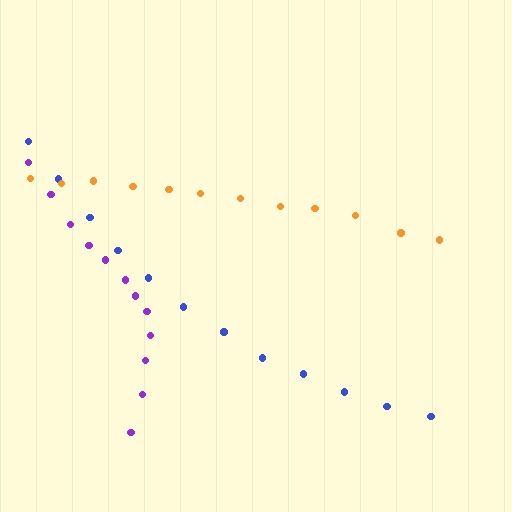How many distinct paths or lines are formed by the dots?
There are 3 distinct paths.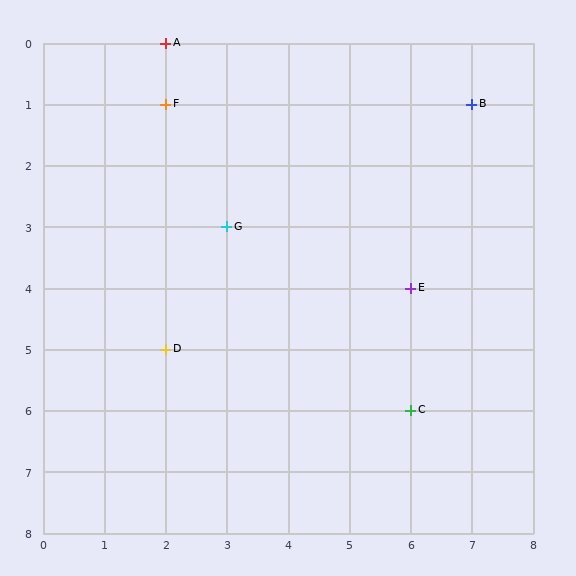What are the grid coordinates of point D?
Point D is at grid coordinates (2, 5).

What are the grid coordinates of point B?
Point B is at grid coordinates (7, 1).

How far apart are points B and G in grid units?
Points B and G are 4 columns and 2 rows apart (about 4.5 grid units diagonally).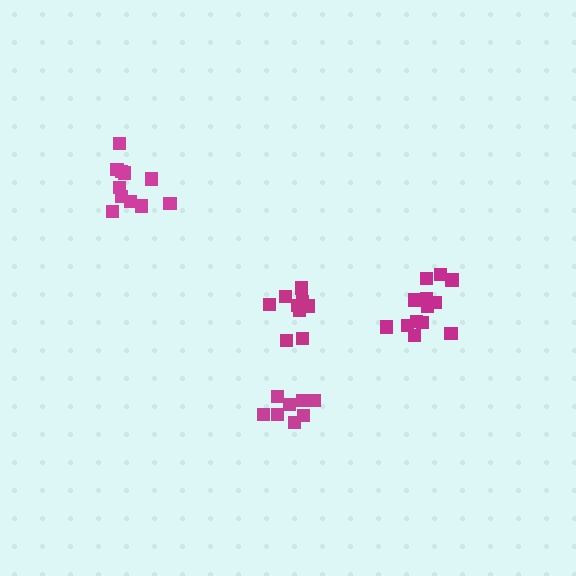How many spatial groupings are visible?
There are 4 spatial groupings.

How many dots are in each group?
Group 1: 13 dots, Group 2: 9 dots, Group 3: 11 dots, Group 4: 8 dots (41 total).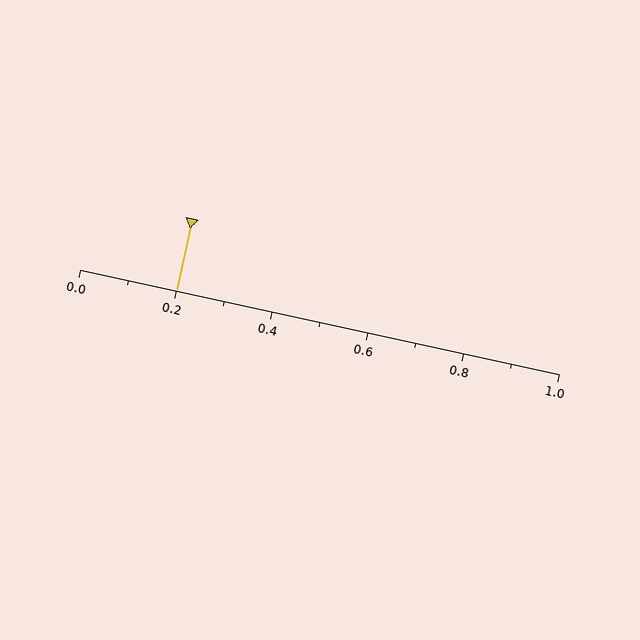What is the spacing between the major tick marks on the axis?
The major ticks are spaced 0.2 apart.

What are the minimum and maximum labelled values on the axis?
The axis runs from 0.0 to 1.0.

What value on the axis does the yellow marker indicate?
The marker indicates approximately 0.2.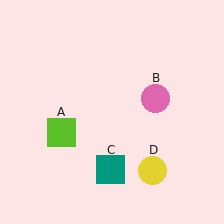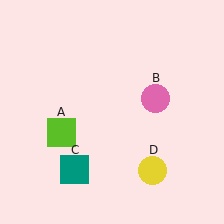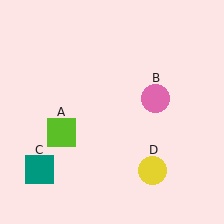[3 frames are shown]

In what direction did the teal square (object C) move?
The teal square (object C) moved left.